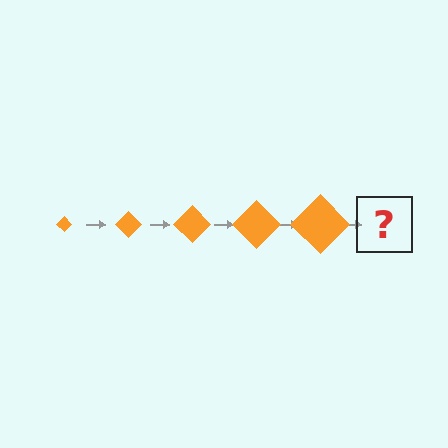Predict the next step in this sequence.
The next step is an orange diamond, larger than the previous one.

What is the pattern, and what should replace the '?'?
The pattern is that the diamond gets progressively larger each step. The '?' should be an orange diamond, larger than the previous one.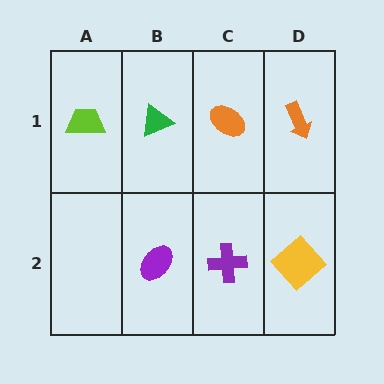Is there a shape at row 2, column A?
No, that cell is empty.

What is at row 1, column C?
An orange ellipse.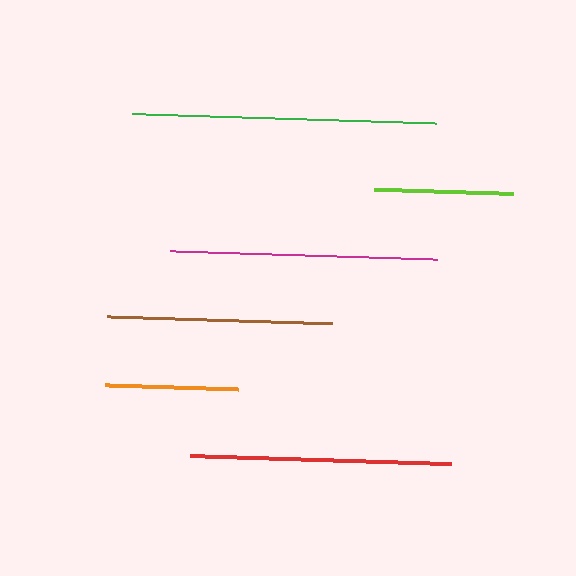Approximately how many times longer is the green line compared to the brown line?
The green line is approximately 1.4 times the length of the brown line.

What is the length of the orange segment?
The orange segment is approximately 133 pixels long.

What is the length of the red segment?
The red segment is approximately 261 pixels long.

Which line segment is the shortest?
The orange line is the shortest at approximately 133 pixels.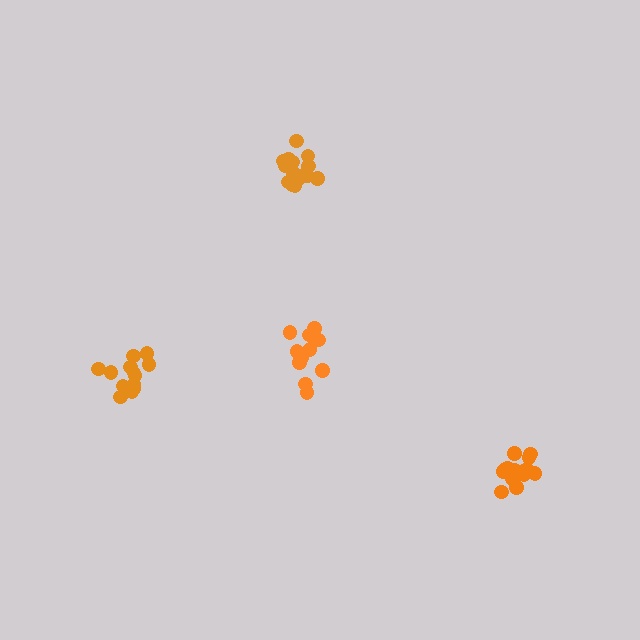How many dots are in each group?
Group 1: 13 dots, Group 2: 16 dots, Group 3: 13 dots, Group 4: 16 dots (58 total).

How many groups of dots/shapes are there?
There are 4 groups.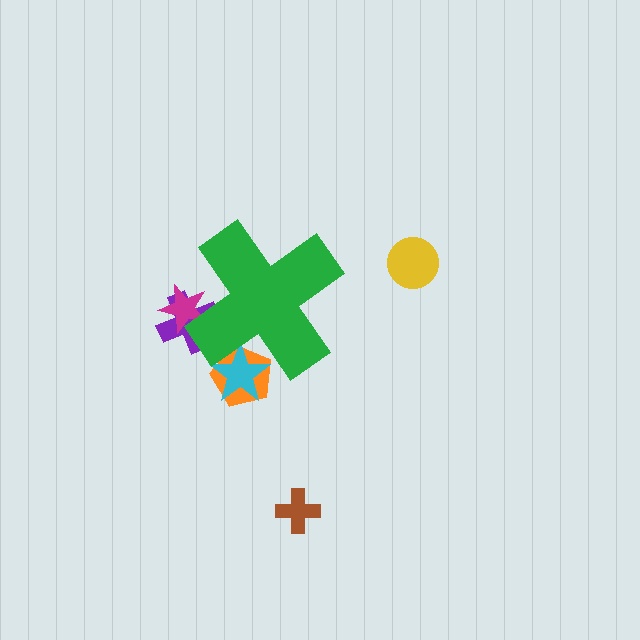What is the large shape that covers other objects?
A green cross.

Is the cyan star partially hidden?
Yes, the cyan star is partially hidden behind the green cross.